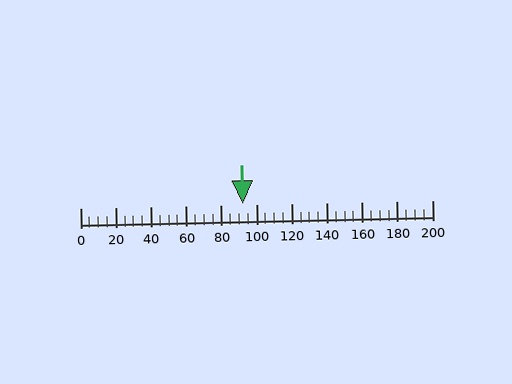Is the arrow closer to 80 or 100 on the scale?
The arrow is closer to 100.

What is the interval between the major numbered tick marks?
The major tick marks are spaced 20 units apart.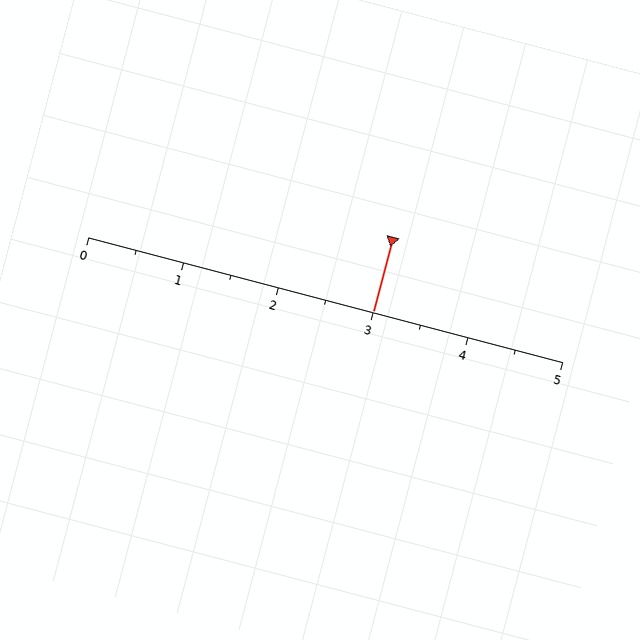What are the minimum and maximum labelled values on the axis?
The axis runs from 0 to 5.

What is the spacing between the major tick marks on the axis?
The major ticks are spaced 1 apart.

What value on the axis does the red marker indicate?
The marker indicates approximately 3.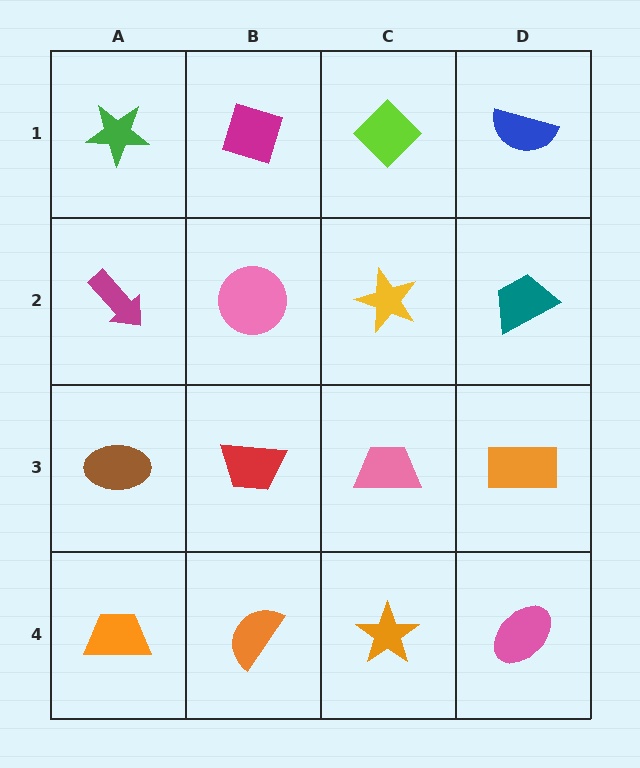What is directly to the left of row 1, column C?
A magenta diamond.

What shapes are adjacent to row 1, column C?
A yellow star (row 2, column C), a magenta diamond (row 1, column B), a blue semicircle (row 1, column D).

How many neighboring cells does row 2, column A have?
3.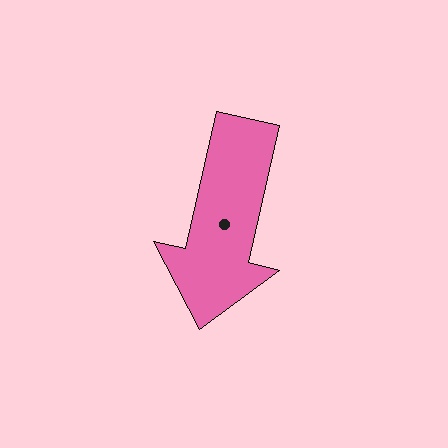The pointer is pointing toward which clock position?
Roughly 6 o'clock.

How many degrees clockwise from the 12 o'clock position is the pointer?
Approximately 193 degrees.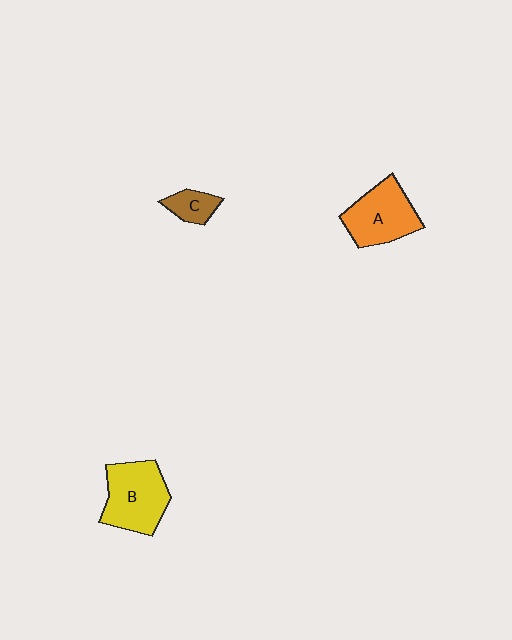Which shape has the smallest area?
Shape C (brown).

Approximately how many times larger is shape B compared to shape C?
Approximately 2.8 times.